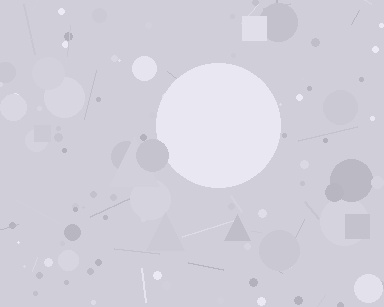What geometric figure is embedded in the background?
A circle is embedded in the background.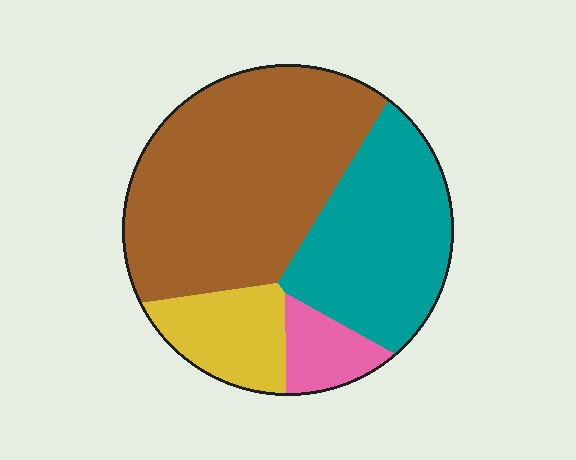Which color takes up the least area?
Pink, at roughly 10%.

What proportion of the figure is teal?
Teal takes up between a sixth and a third of the figure.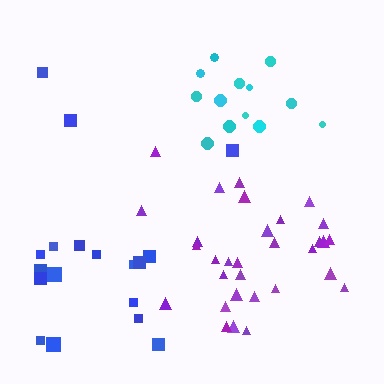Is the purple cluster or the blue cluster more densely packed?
Purple.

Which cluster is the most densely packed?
Purple.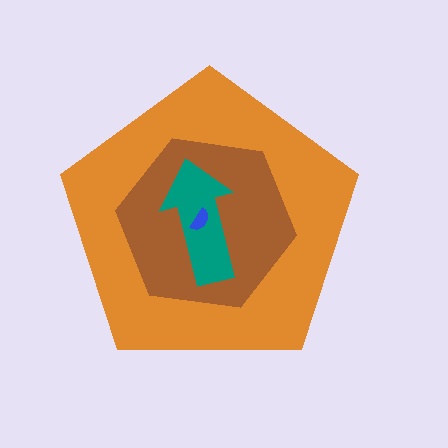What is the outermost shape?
The orange pentagon.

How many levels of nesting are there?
4.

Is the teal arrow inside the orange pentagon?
Yes.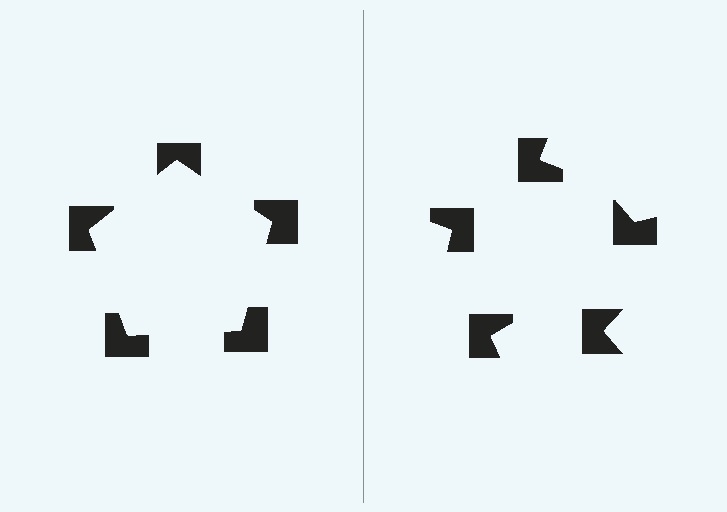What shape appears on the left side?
An illusory pentagon.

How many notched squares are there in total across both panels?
10 — 5 on each side.